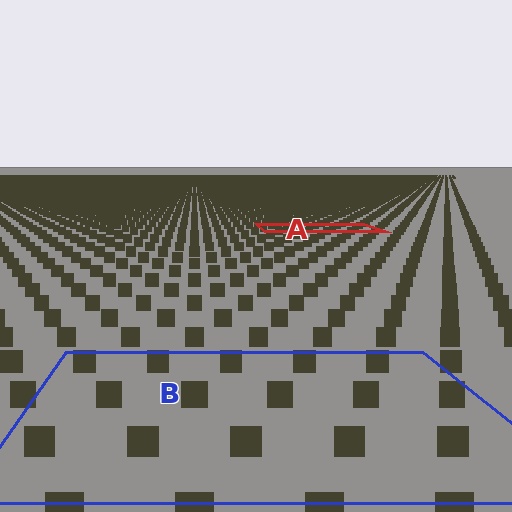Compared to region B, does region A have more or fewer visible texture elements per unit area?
Region A has more texture elements per unit area — they are packed more densely because it is farther away.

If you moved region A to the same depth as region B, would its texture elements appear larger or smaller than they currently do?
They would appear larger. At a closer depth, the same texture elements are projected at a bigger on-screen size.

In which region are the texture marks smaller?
The texture marks are smaller in region A, because it is farther away.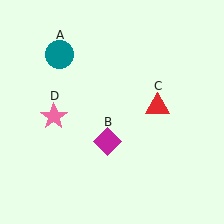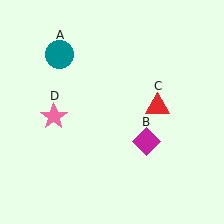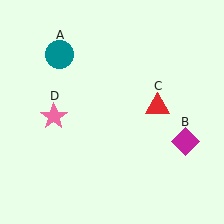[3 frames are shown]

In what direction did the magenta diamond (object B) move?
The magenta diamond (object B) moved right.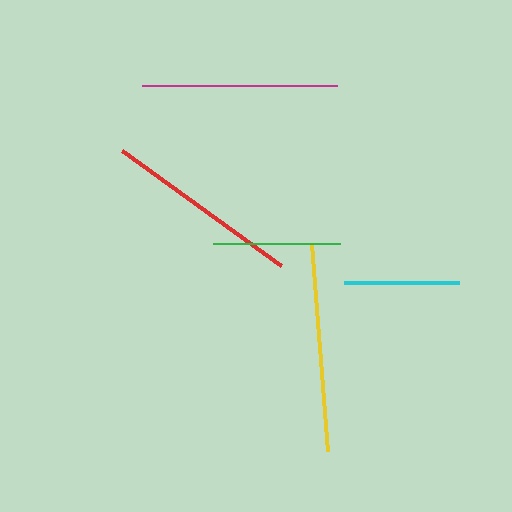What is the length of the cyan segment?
The cyan segment is approximately 115 pixels long.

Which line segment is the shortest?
The cyan line is the shortest at approximately 115 pixels.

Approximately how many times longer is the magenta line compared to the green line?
The magenta line is approximately 1.5 times the length of the green line.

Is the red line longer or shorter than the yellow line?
The yellow line is longer than the red line.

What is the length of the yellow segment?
The yellow segment is approximately 207 pixels long.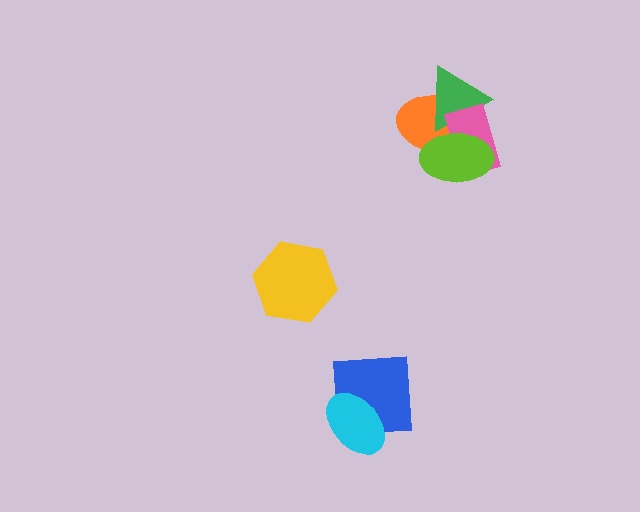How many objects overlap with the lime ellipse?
3 objects overlap with the lime ellipse.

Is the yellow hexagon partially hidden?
No, no other shape covers it.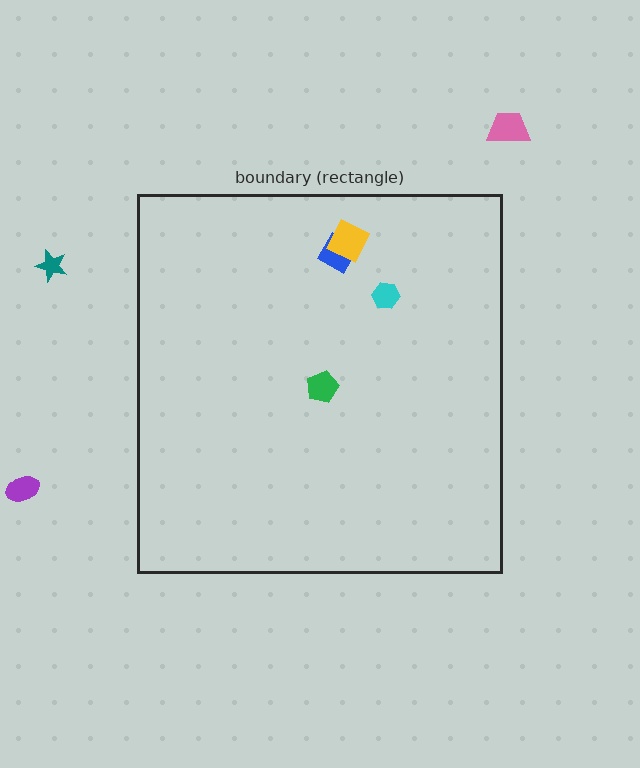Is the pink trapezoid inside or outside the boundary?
Outside.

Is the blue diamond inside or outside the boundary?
Inside.